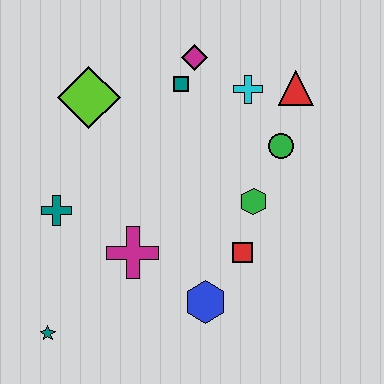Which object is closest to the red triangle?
The cyan cross is closest to the red triangle.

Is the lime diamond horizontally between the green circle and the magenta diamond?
No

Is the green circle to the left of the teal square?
No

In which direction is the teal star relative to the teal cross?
The teal star is below the teal cross.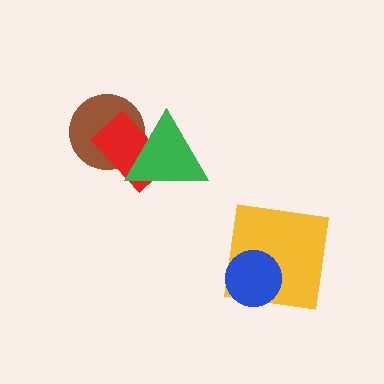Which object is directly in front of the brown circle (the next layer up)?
The red rectangle is directly in front of the brown circle.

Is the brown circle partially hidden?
Yes, it is partially covered by another shape.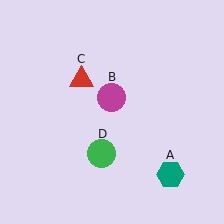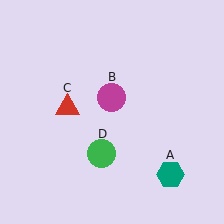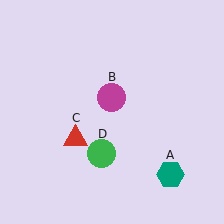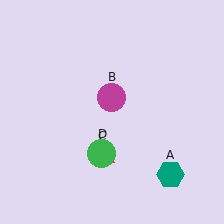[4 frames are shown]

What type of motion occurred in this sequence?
The red triangle (object C) rotated counterclockwise around the center of the scene.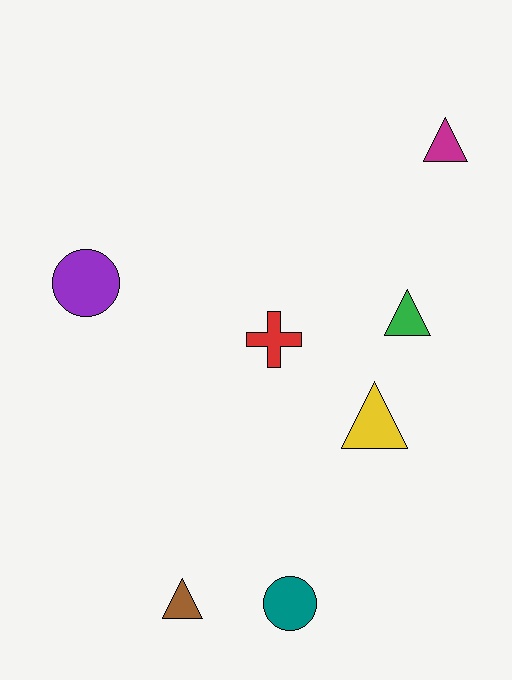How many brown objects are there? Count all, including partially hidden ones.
There is 1 brown object.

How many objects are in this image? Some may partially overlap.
There are 7 objects.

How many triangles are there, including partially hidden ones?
There are 4 triangles.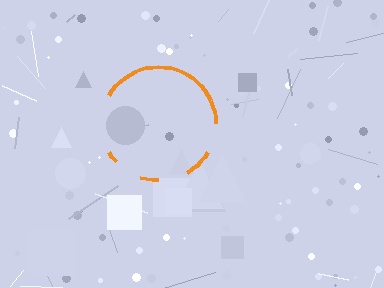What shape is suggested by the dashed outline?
The dashed outline suggests a circle.